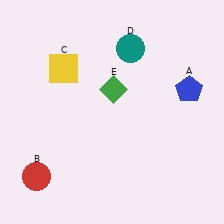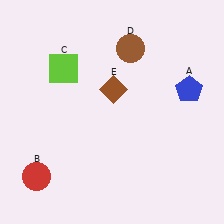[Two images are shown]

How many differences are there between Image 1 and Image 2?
There are 3 differences between the two images.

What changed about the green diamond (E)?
In Image 1, E is green. In Image 2, it changed to brown.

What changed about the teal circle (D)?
In Image 1, D is teal. In Image 2, it changed to brown.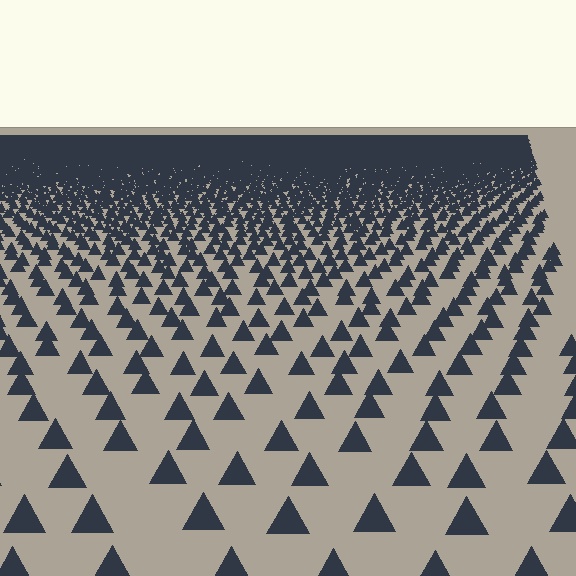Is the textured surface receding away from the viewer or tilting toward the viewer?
The surface is receding away from the viewer. Texture elements get smaller and denser toward the top.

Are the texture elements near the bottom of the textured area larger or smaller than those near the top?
Larger. Near the bottom, elements are closer to the viewer and appear at a bigger on-screen size.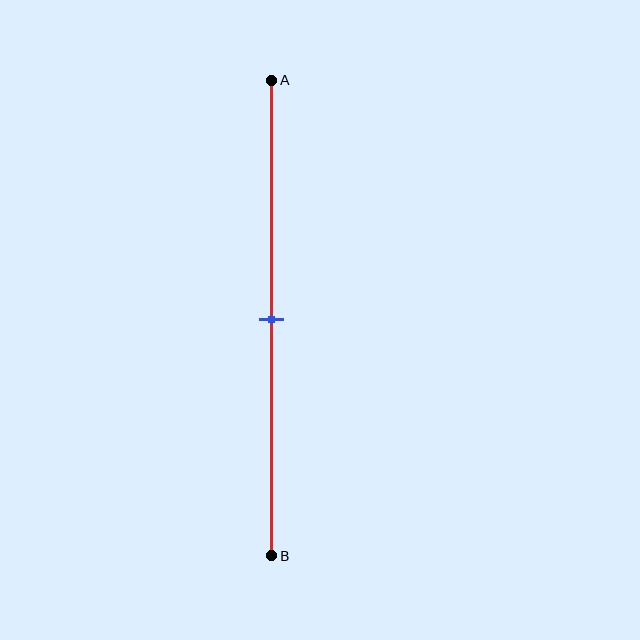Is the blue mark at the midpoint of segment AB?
Yes, the mark is approximately at the midpoint.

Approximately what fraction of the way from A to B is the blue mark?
The blue mark is approximately 50% of the way from A to B.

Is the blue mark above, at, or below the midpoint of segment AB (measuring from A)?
The blue mark is approximately at the midpoint of segment AB.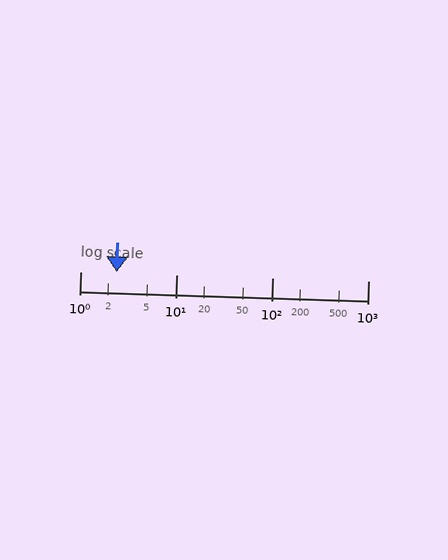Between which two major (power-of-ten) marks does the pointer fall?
The pointer is between 1 and 10.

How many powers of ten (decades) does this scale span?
The scale spans 3 decades, from 1 to 1000.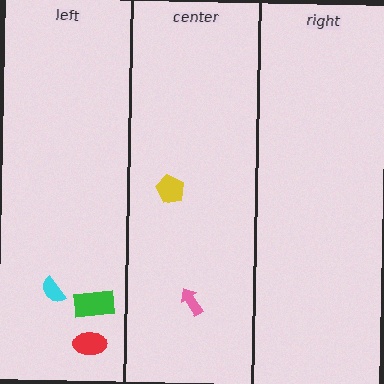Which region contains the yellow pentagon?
The center region.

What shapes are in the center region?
The pink arrow, the yellow pentagon.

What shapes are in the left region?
The green rectangle, the cyan semicircle, the red ellipse.